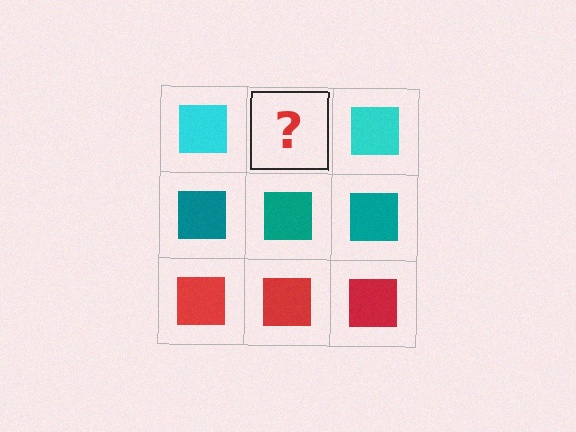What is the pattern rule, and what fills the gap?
The rule is that each row has a consistent color. The gap should be filled with a cyan square.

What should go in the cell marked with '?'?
The missing cell should contain a cyan square.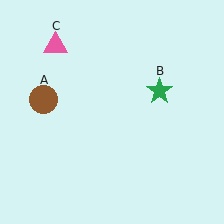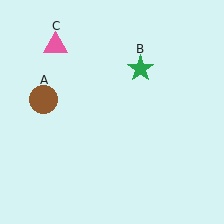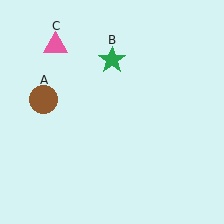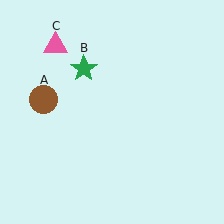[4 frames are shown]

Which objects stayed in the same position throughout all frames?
Brown circle (object A) and pink triangle (object C) remained stationary.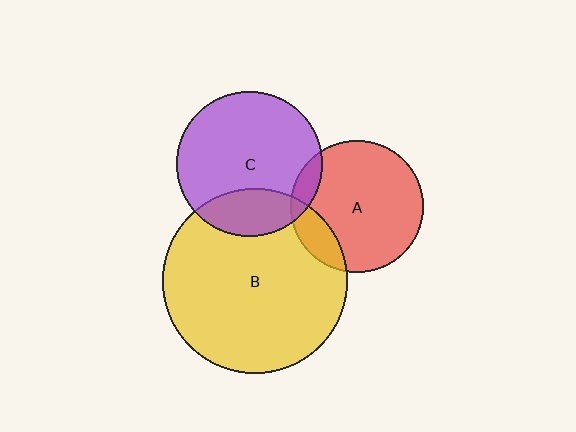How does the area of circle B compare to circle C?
Approximately 1.6 times.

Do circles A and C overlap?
Yes.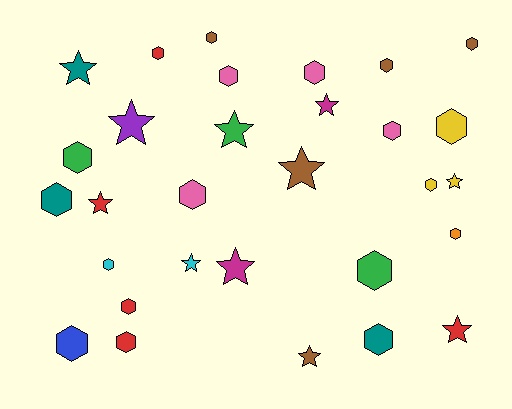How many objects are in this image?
There are 30 objects.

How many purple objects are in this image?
There is 1 purple object.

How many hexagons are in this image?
There are 19 hexagons.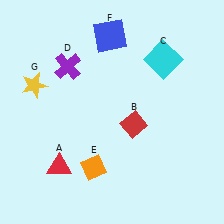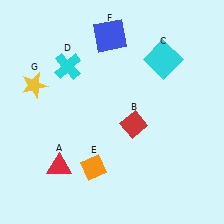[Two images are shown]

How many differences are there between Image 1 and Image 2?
There is 1 difference between the two images.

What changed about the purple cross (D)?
In Image 1, D is purple. In Image 2, it changed to cyan.